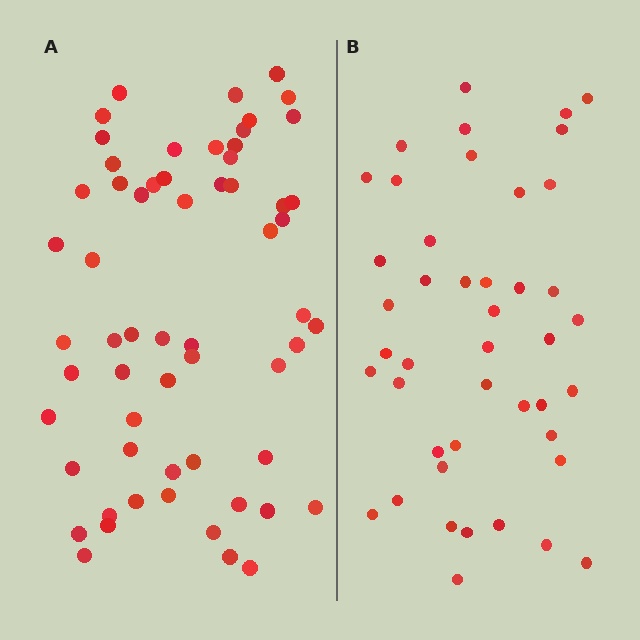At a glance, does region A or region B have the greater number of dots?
Region A (the left region) has more dots.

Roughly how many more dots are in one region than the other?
Region A has approximately 15 more dots than region B.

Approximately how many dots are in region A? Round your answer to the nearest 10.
About 60 dots.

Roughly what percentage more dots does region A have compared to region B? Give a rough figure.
About 35% more.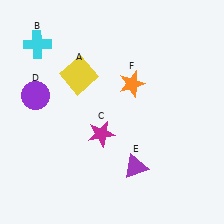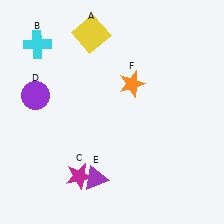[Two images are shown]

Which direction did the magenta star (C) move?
The magenta star (C) moved down.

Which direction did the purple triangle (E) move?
The purple triangle (E) moved left.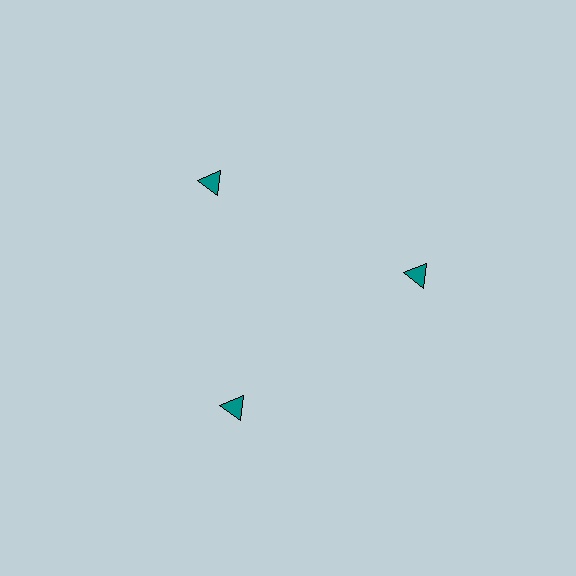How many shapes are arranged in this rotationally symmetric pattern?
There are 3 shapes, arranged in 3 groups of 1.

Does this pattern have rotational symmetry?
Yes, this pattern has 3-fold rotational symmetry. It looks the same after rotating 120 degrees around the center.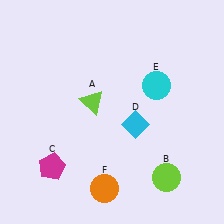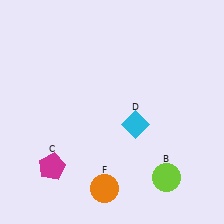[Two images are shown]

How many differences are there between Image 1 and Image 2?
There are 2 differences between the two images.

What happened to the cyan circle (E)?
The cyan circle (E) was removed in Image 2. It was in the top-right area of Image 1.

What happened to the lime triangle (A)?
The lime triangle (A) was removed in Image 2. It was in the top-left area of Image 1.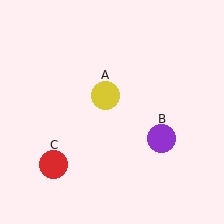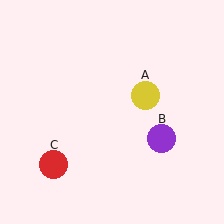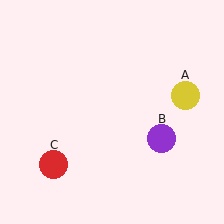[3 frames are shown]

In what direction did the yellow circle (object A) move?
The yellow circle (object A) moved right.